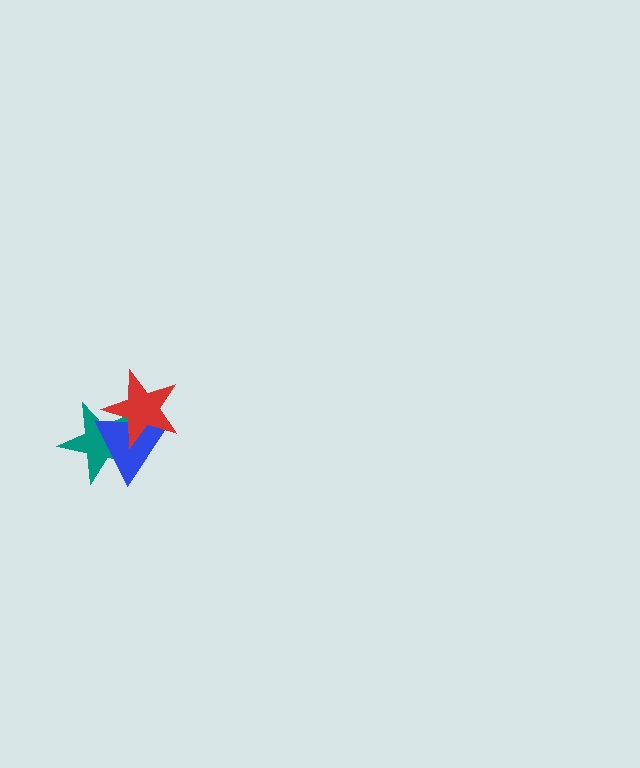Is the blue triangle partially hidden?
Yes, it is partially covered by another shape.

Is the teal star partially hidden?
Yes, it is partially covered by another shape.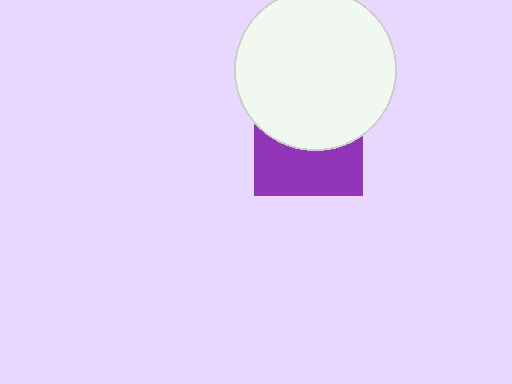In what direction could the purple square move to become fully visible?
The purple square could move down. That would shift it out from behind the white circle entirely.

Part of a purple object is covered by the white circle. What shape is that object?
It is a square.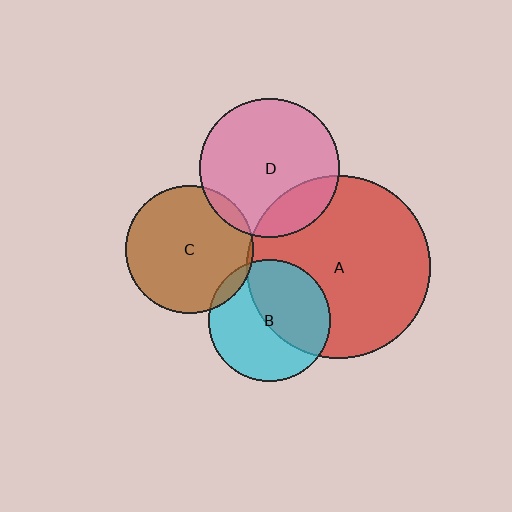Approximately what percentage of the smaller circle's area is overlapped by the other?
Approximately 5%.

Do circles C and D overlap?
Yes.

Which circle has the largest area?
Circle A (red).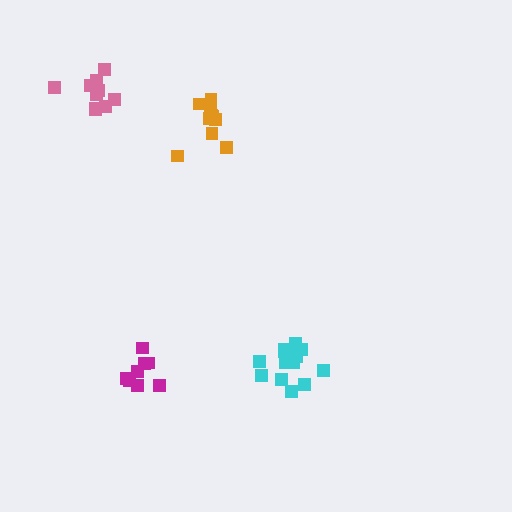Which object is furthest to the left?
The pink cluster is leftmost.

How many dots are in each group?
Group 1: 13 dots, Group 2: 13 dots, Group 3: 8 dots, Group 4: 10 dots (44 total).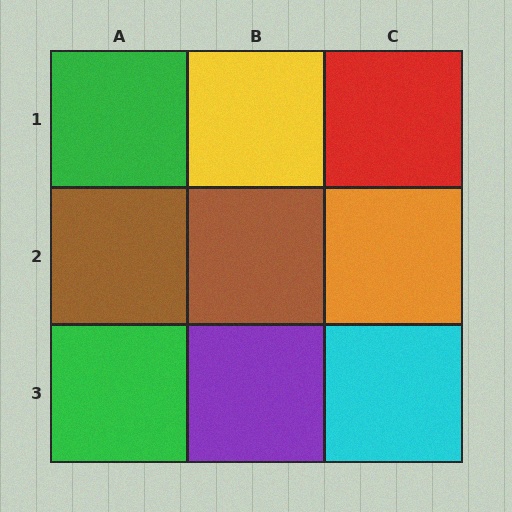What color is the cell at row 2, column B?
Brown.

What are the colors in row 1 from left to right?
Green, yellow, red.